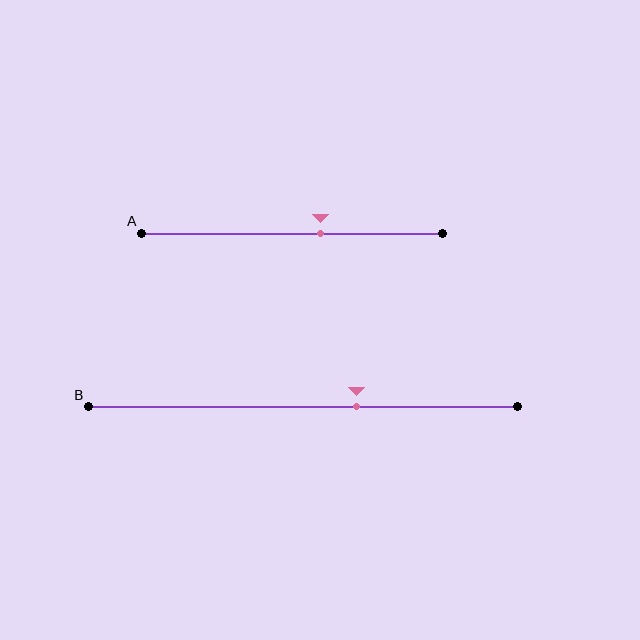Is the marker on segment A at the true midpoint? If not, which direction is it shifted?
No, the marker on segment A is shifted to the right by about 10% of the segment length.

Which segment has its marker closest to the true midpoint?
Segment A has its marker closest to the true midpoint.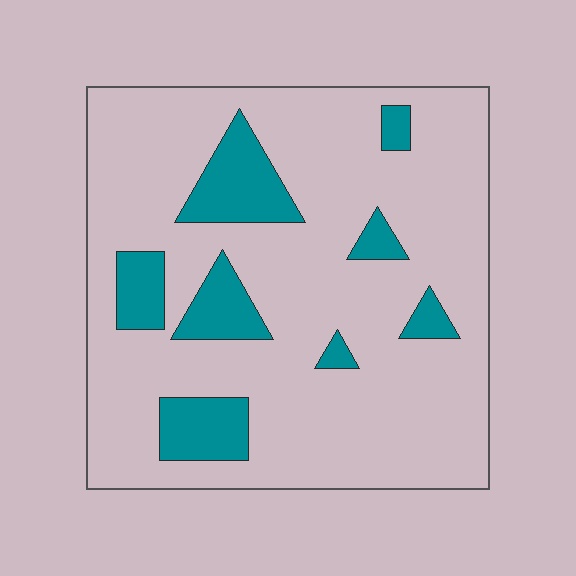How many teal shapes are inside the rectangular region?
8.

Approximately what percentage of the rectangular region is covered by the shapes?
Approximately 15%.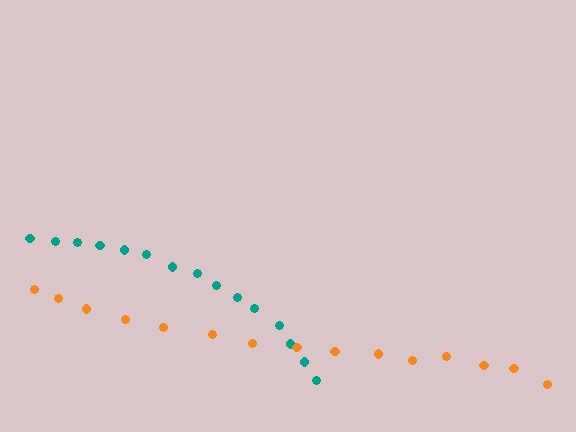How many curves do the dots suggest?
There are 2 distinct paths.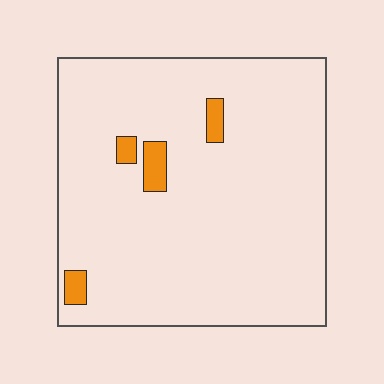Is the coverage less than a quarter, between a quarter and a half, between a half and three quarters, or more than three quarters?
Less than a quarter.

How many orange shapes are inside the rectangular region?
4.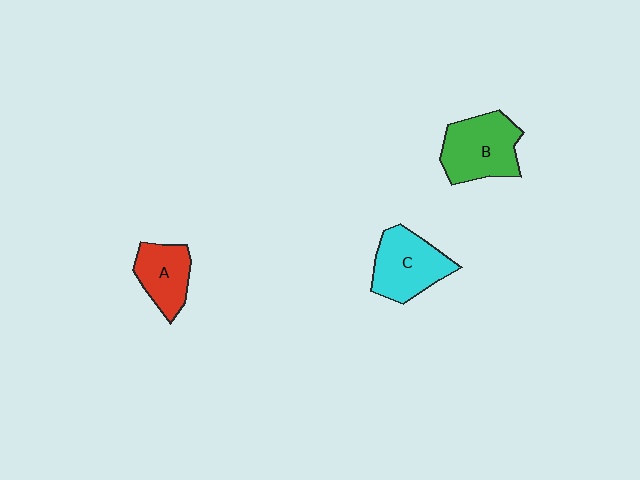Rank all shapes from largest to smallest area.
From largest to smallest: B (green), C (cyan), A (red).